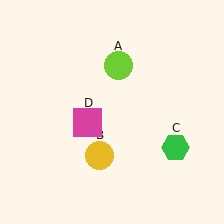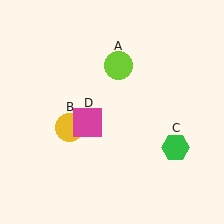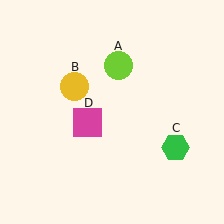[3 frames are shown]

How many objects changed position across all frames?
1 object changed position: yellow circle (object B).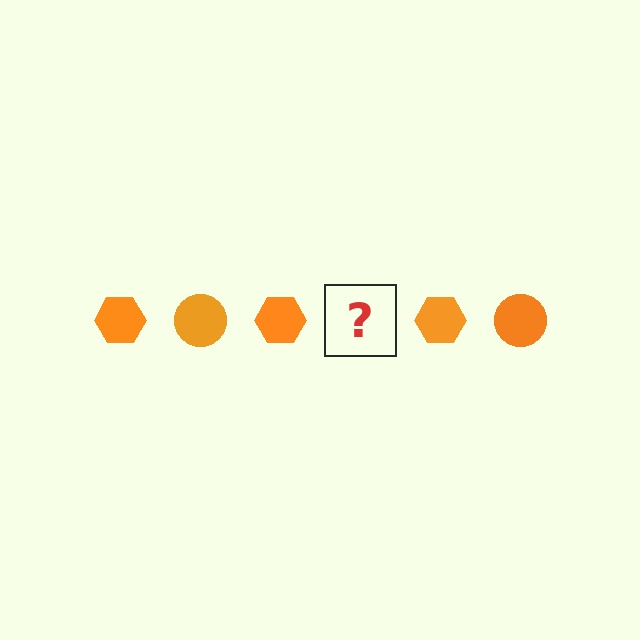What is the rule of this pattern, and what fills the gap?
The rule is that the pattern cycles through hexagon, circle shapes in orange. The gap should be filled with an orange circle.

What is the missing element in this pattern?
The missing element is an orange circle.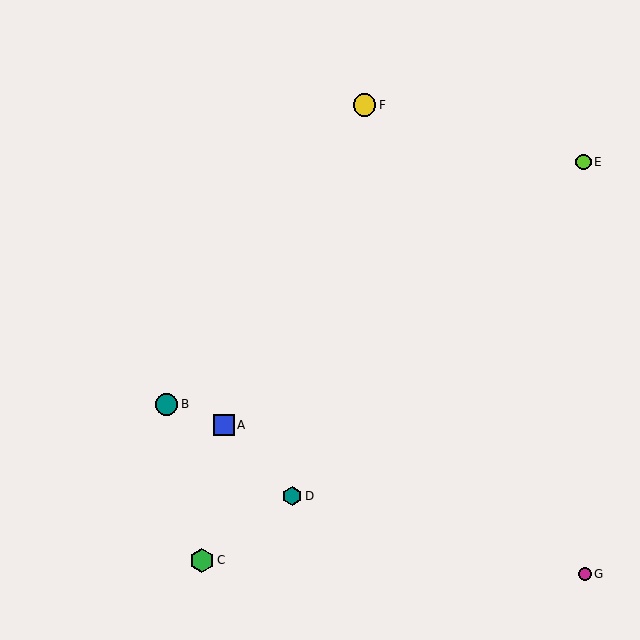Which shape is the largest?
The green hexagon (labeled C) is the largest.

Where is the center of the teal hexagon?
The center of the teal hexagon is at (292, 496).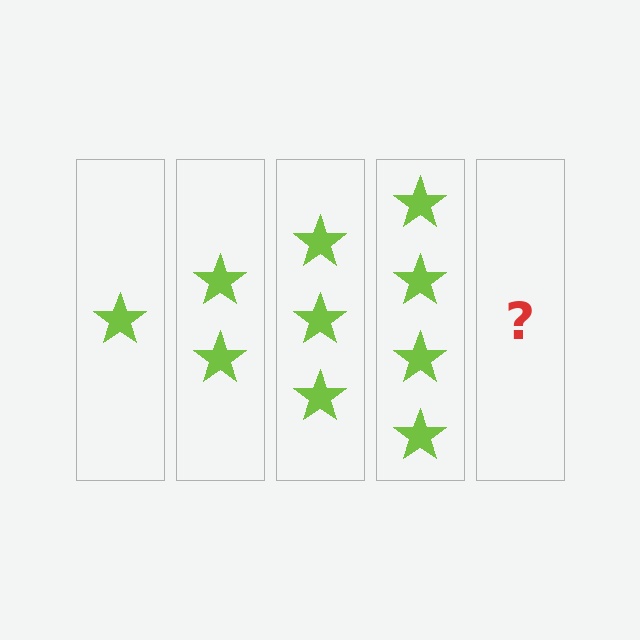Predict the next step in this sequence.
The next step is 5 stars.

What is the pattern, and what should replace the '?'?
The pattern is that each step adds one more star. The '?' should be 5 stars.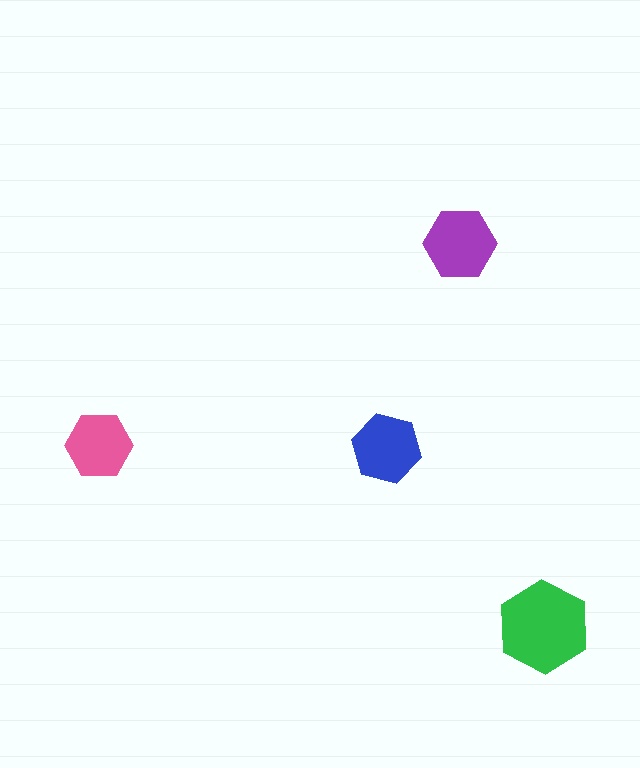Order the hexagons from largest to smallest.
the green one, the purple one, the blue one, the pink one.